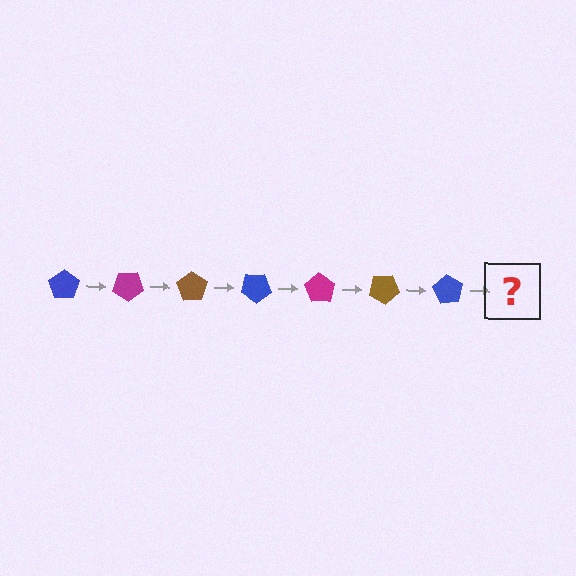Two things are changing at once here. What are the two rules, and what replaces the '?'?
The two rules are that it rotates 35 degrees each step and the color cycles through blue, magenta, and brown. The '?' should be a magenta pentagon, rotated 245 degrees from the start.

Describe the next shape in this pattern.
It should be a magenta pentagon, rotated 245 degrees from the start.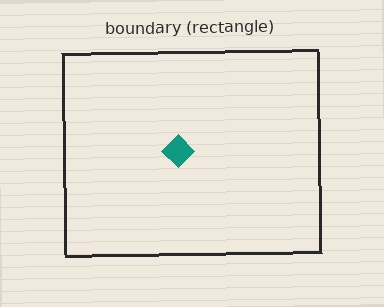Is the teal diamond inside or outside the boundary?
Inside.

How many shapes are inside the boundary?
1 inside, 0 outside.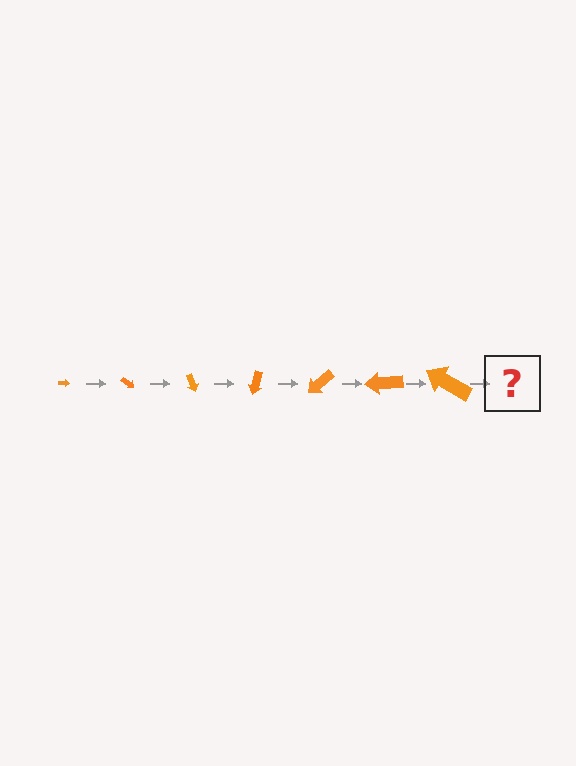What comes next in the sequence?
The next element should be an arrow, larger than the previous one and rotated 245 degrees from the start.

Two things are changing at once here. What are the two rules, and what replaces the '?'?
The two rules are that the arrow grows larger each step and it rotates 35 degrees each step. The '?' should be an arrow, larger than the previous one and rotated 245 degrees from the start.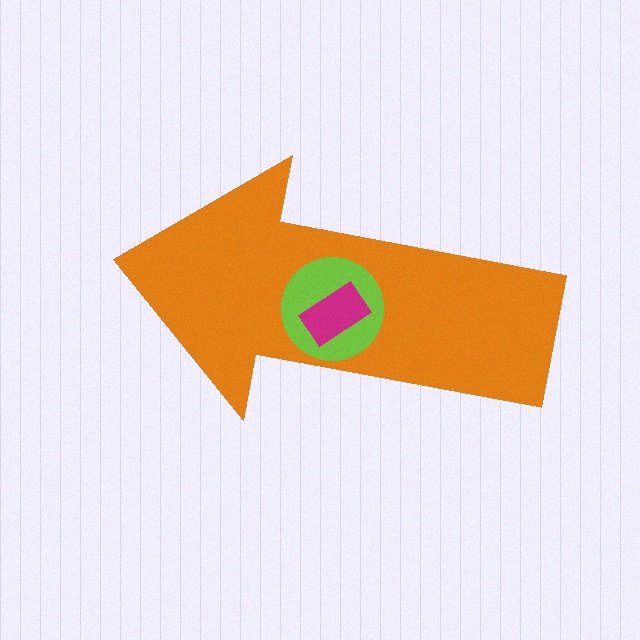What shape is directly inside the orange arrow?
The lime circle.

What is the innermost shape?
The magenta rectangle.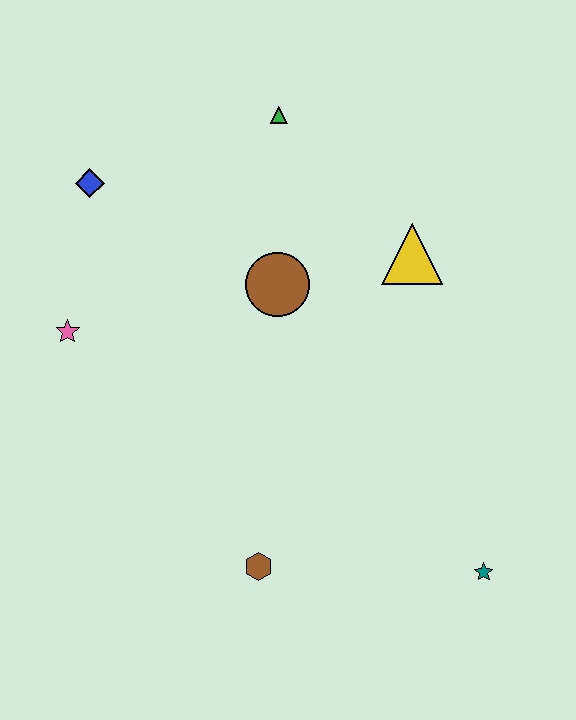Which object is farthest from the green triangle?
The teal star is farthest from the green triangle.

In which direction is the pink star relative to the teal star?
The pink star is to the left of the teal star.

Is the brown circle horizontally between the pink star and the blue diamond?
No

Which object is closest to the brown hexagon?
The teal star is closest to the brown hexagon.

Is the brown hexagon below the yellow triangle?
Yes